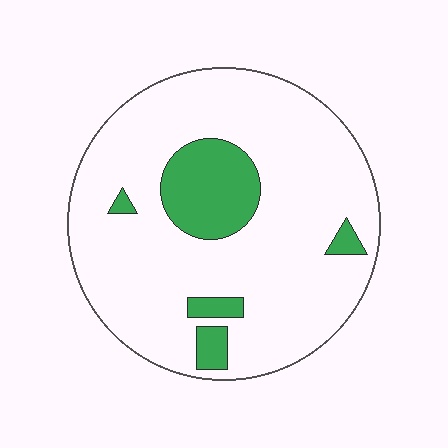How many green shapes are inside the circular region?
5.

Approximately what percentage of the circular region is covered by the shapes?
Approximately 15%.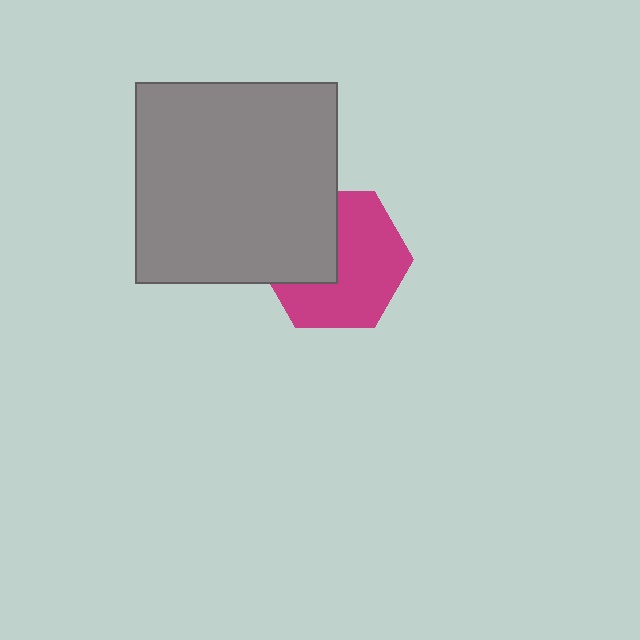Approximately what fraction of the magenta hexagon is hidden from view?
Roughly 37% of the magenta hexagon is hidden behind the gray square.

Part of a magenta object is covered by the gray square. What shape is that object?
It is a hexagon.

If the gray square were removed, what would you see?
You would see the complete magenta hexagon.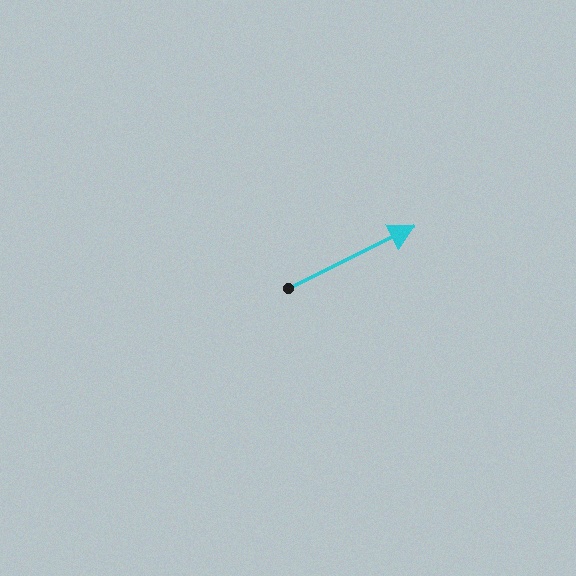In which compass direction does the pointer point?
Northeast.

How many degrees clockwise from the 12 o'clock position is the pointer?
Approximately 64 degrees.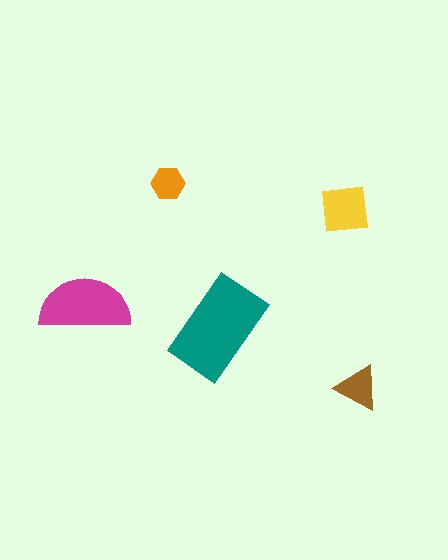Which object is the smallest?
The orange hexagon.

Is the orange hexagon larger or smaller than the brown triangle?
Smaller.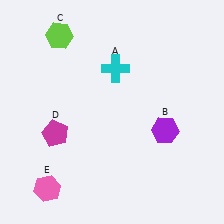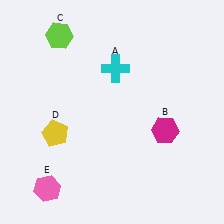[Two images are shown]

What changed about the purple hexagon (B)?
In Image 1, B is purple. In Image 2, it changed to magenta.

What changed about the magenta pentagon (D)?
In Image 1, D is magenta. In Image 2, it changed to yellow.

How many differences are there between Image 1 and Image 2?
There are 2 differences between the two images.